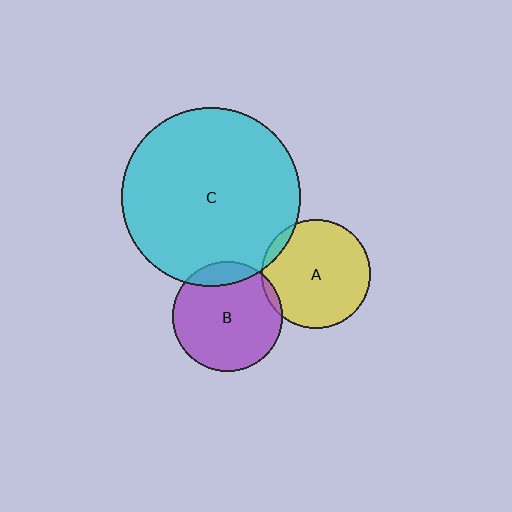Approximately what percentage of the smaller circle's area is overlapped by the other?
Approximately 5%.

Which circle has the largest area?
Circle C (cyan).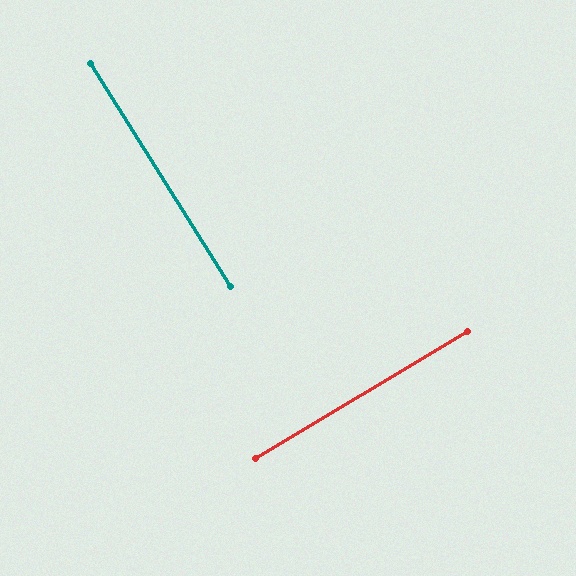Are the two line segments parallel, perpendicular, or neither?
Perpendicular — they meet at approximately 89°.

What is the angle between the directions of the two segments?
Approximately 89 degrees.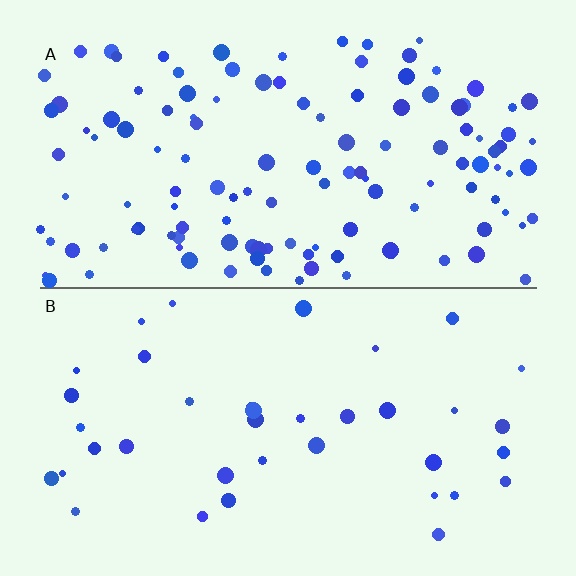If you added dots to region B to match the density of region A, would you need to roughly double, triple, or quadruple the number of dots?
Approximately triple.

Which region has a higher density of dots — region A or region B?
A (the top).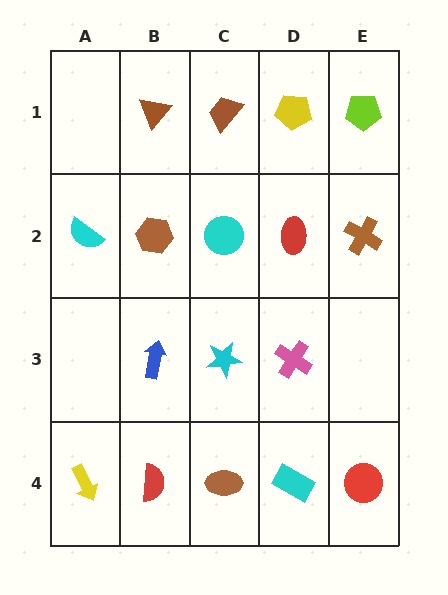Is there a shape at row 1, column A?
No, that cell is empty.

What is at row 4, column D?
A cyan rectangle.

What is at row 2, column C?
A cyan circle.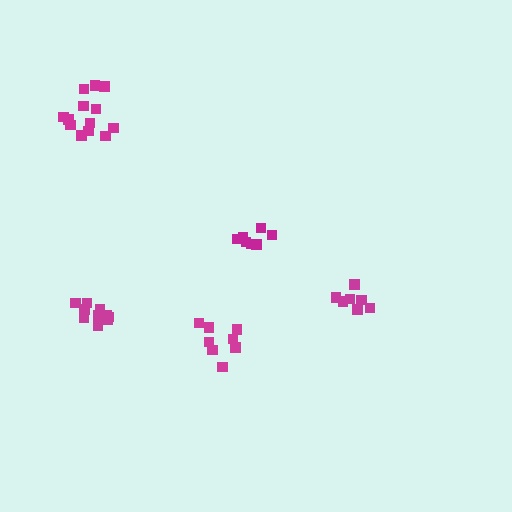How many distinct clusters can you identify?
There are 5 distinct clusters.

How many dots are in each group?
Group 1: 12 dots, Group 2: 13 dots, Group 3: 9 dots, Group 4: 7 dots, Group 5: 7 dots (48 total).